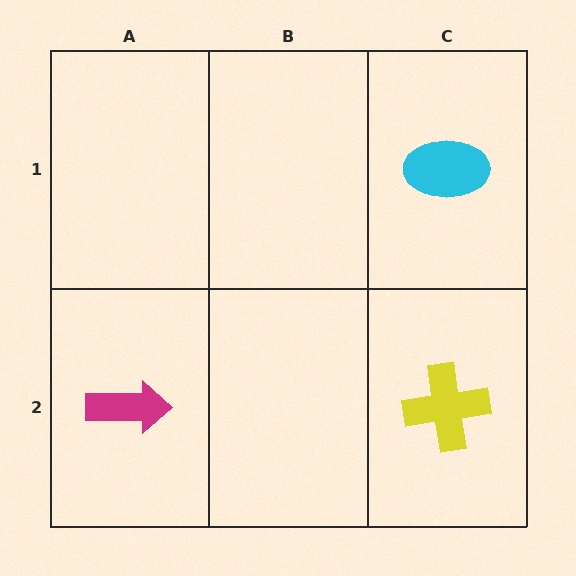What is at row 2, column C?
A yellow cross.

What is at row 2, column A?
A magenta arrow.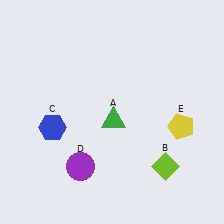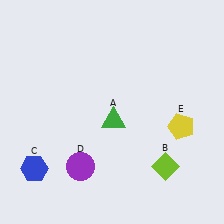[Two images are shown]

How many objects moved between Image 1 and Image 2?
1 object moved between the two images.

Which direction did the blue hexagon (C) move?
The blue hexagon (C) moved down.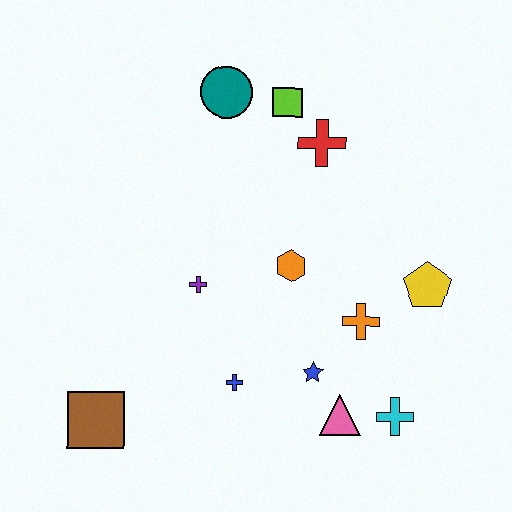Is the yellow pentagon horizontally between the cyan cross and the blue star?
No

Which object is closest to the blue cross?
The blue star is closest to the blue cross.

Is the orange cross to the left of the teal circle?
No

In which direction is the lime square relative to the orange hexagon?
The lime square is above the orange hexagon.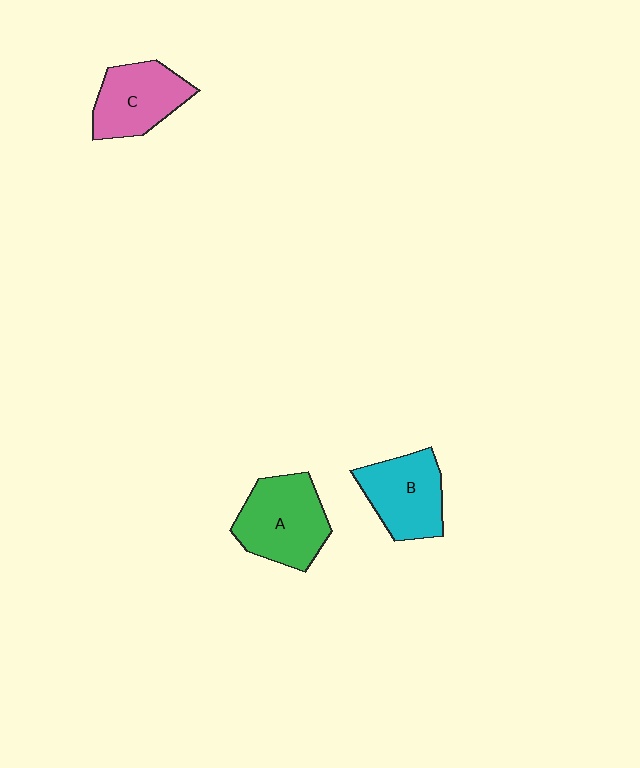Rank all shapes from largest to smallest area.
From largest to smallest: A (green), B (cyan), C (pink).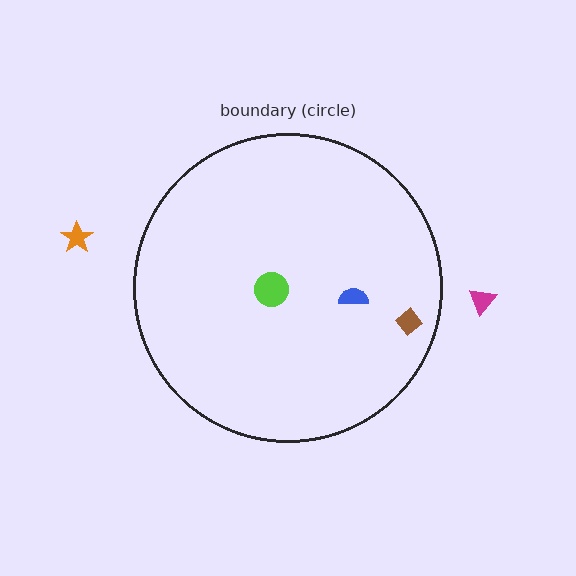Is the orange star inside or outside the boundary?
Outside.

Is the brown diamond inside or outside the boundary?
Inside.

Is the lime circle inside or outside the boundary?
Inside.